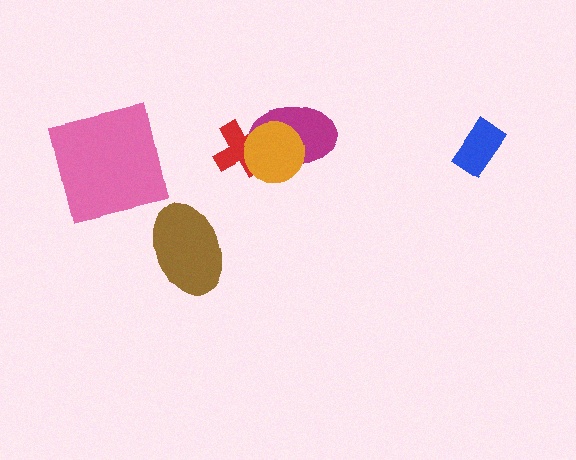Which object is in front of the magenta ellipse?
The orange circle is in front of the magenta ellipse.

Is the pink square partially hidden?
No, no other shape covers it.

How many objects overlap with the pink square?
0 objects overlap with the pink square.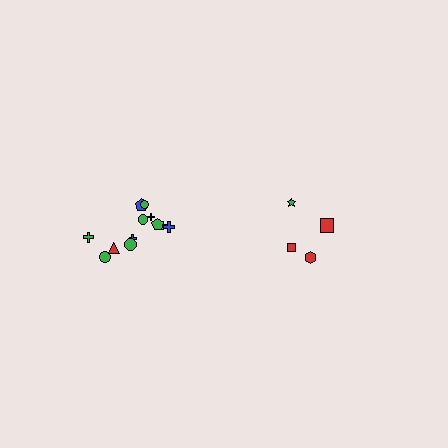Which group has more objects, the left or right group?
The left group.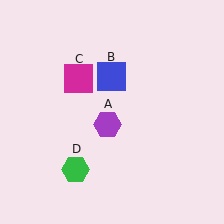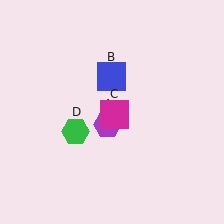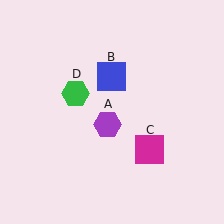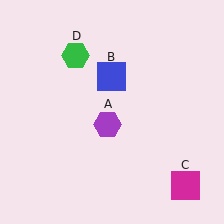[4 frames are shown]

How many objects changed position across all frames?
2 objects changed position: magenta square (object C), green hexagon (object D).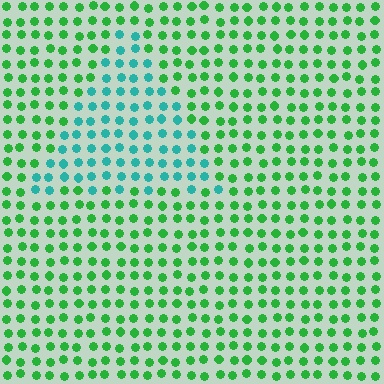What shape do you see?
I see a triangle.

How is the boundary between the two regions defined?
The boundary is defined purely by a slight shift in hue (about 47 degrees). Spacing, size, and orientation are identical on both sides.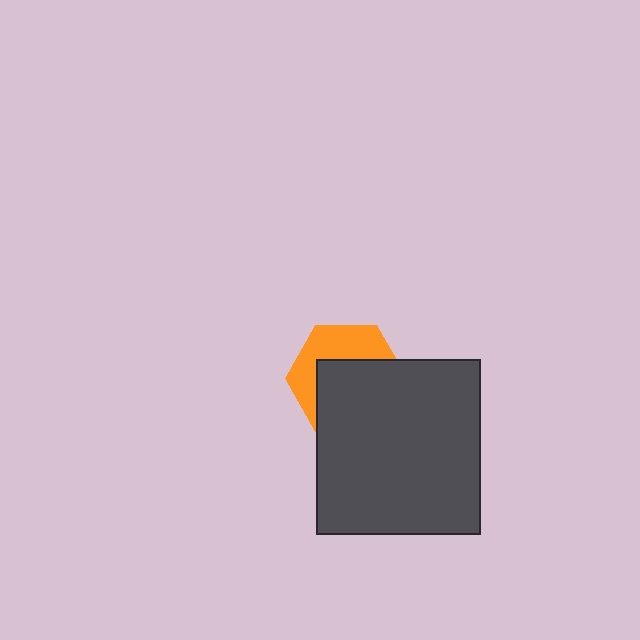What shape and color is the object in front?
The object in front is a dark gray rectangle.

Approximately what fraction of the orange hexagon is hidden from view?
Roughly 58% of the orange hexagon is hidden behind the dark gray rectangle.